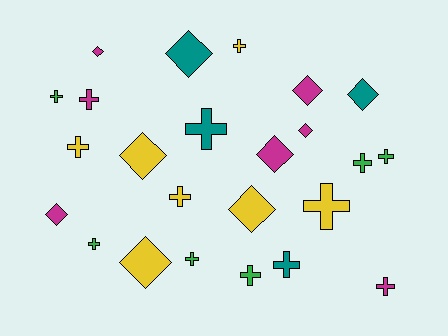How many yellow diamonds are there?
There are 3 yellow diamonds.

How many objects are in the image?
There are 24 objects.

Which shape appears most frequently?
Cross, with 14 objects.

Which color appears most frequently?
Yellow, with 7 objects.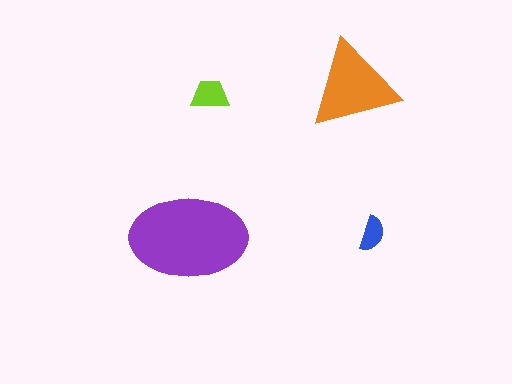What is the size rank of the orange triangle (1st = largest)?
2nd.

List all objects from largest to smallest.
The purple ellipse, the orange triangle, the lime trapezoid, the blue semicircle.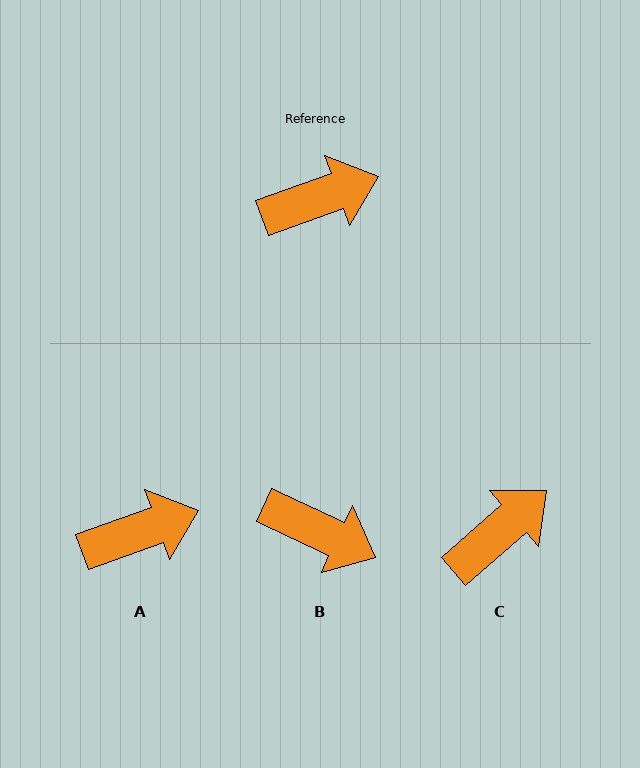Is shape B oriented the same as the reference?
No, it is off by about 45 degrees.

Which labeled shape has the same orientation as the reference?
A.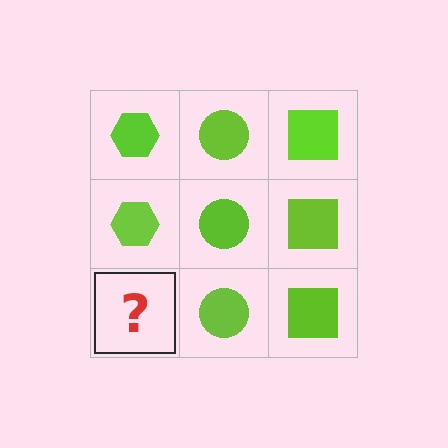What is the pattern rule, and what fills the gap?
The rule is that each column has a consistent shape. The gap should be filled with a lime hexagon.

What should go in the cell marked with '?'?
The missing cell should contain a lime hexagon.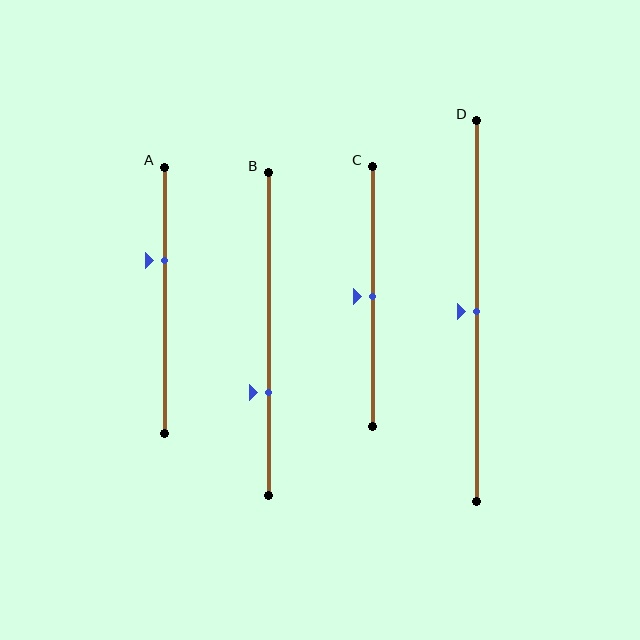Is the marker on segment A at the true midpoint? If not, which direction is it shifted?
No, the marker on segment A is shifted upward by about 15% of the segment length.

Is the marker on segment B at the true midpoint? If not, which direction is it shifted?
No, the marker on segment B is shifted downward by about 18% of the segment length.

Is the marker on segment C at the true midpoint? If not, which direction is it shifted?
Yes, the marker on segment C is at the true midpoint.